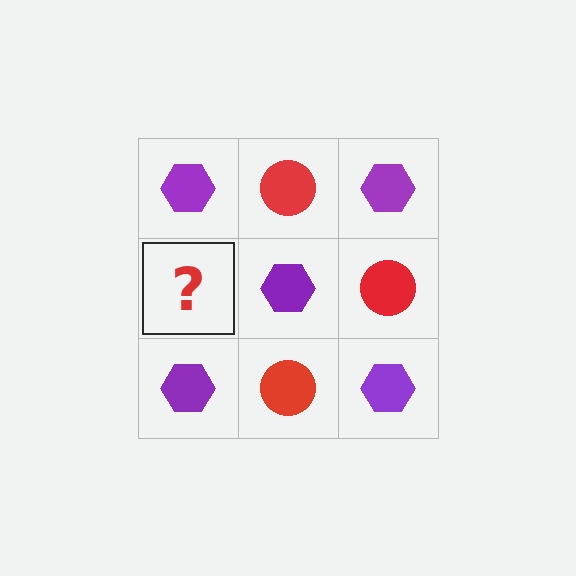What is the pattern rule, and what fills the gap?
The rule is that it alternates purple hexagon and red circle in a checkerboard pattern. The gap should be filled with a red circle.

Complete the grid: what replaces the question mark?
The question mark should be replaced with a red circle.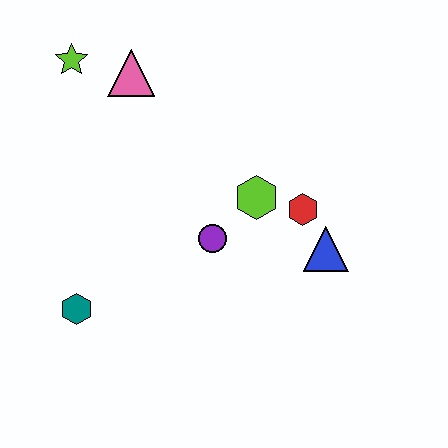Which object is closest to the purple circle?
The lime hexagon is closest to the purple circle.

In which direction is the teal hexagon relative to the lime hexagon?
The teal hexagon is to the left of the lime hexagon.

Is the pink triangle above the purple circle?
Yes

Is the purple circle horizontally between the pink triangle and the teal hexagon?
No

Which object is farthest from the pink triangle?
The blue triangle is farthest from the pink triangle.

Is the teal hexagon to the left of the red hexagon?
Yes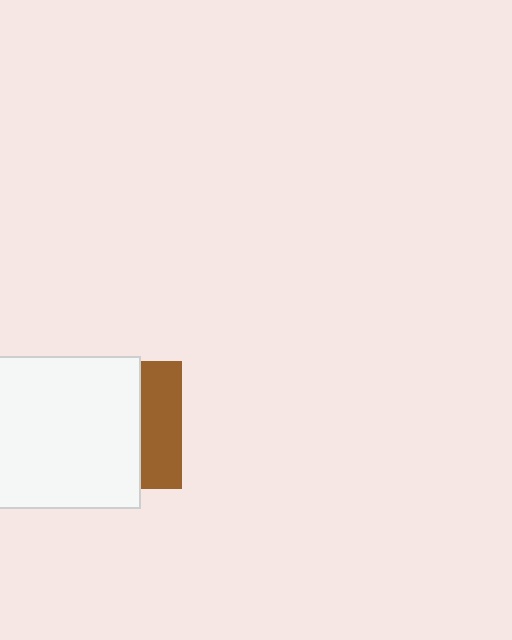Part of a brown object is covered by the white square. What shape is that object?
It is a square.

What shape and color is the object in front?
The object in front is a white square.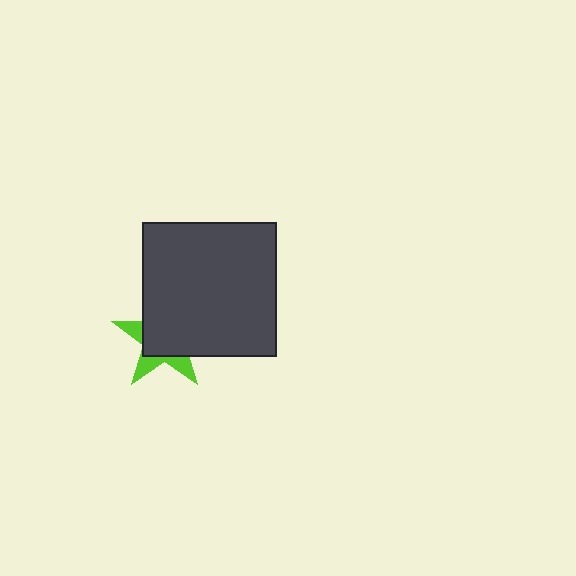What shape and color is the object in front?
The object in front is a dark gray square.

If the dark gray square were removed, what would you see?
You would see the complete lime star.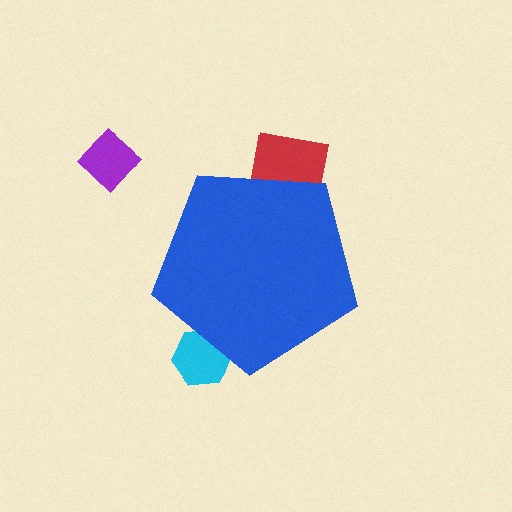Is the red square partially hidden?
Yes, the red square is partially hidden behind the blue pentagon.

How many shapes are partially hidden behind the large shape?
2 shapes are partially hidden.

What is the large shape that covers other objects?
A blue pentagon.